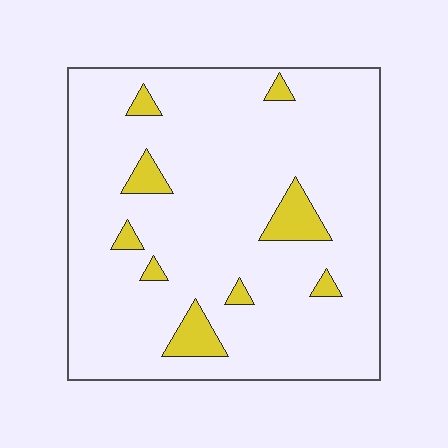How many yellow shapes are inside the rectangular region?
9.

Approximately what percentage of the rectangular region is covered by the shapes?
Approximately 10%.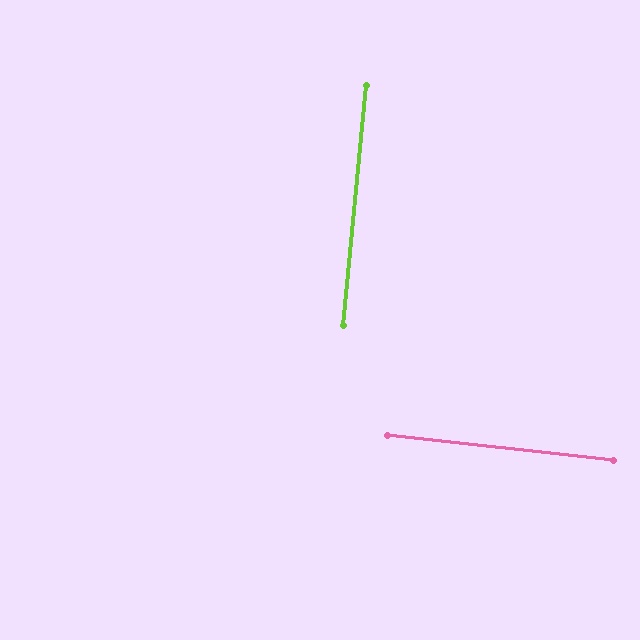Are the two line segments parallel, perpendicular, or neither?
Perpendicular — they meet at approximately 89°.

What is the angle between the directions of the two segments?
Approximately 89 degrees.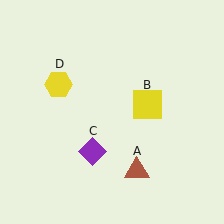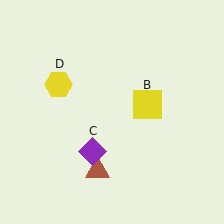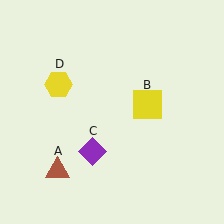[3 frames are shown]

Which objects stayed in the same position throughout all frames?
Yellow square (object B) and purple diamond (object C) and yellow hexagon (object D) remained stationary.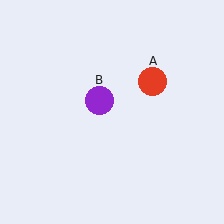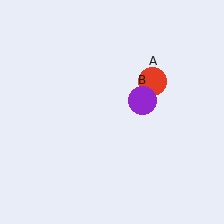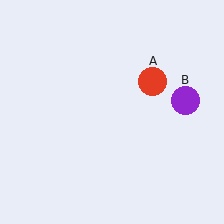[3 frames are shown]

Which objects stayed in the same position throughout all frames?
Red circle (object A) remained stationary.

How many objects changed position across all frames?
1 object changed position: purple circle (object B).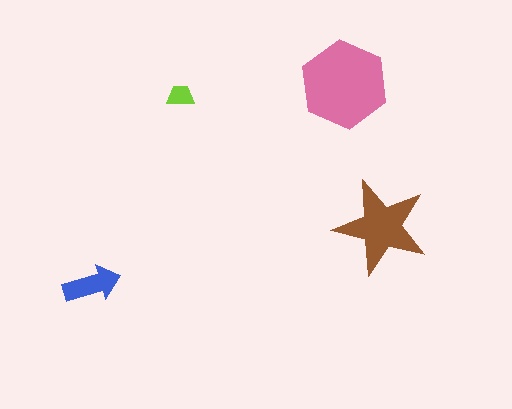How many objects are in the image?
There are 4 objects in the image.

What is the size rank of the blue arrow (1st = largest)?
3rd.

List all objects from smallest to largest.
The lime trapezoid, the blue arrow, the brown star, the pink hexagon.